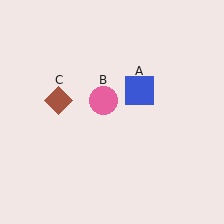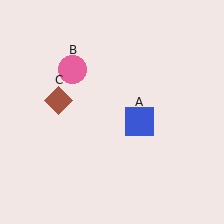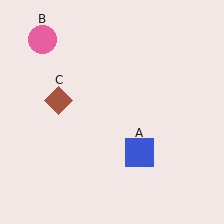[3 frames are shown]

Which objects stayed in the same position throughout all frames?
Brown diamond (object C) remained stationary.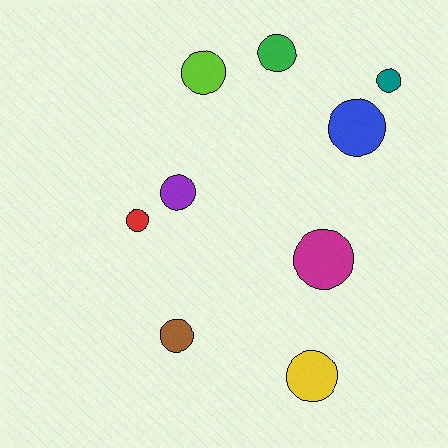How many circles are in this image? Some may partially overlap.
There are 9 circles.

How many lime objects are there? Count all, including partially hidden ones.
There is 1 lime object.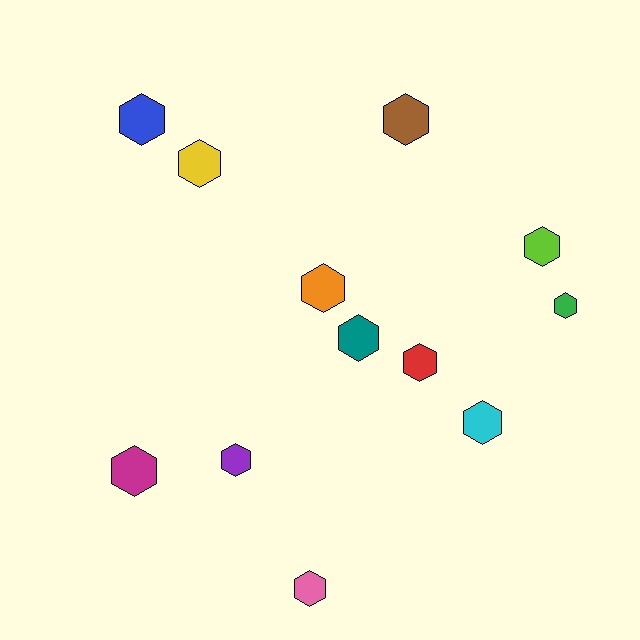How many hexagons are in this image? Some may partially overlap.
There are 12 hexagons.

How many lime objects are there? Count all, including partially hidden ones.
There is 1 lime object.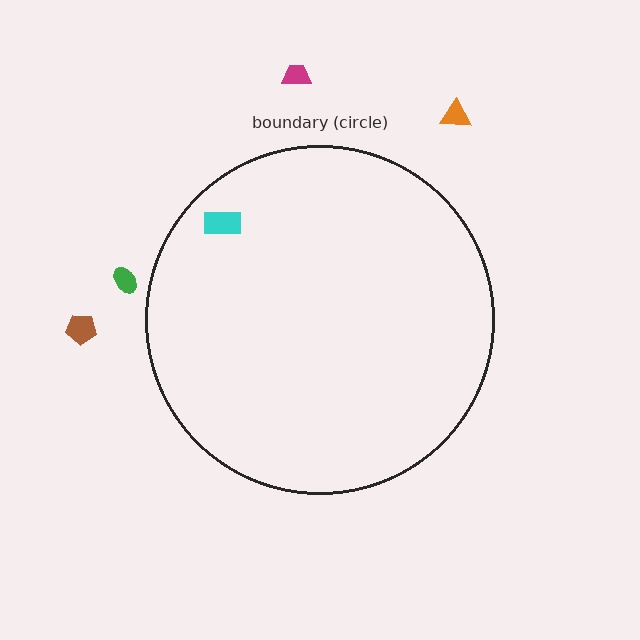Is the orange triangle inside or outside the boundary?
Outside.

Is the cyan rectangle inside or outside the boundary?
Inside.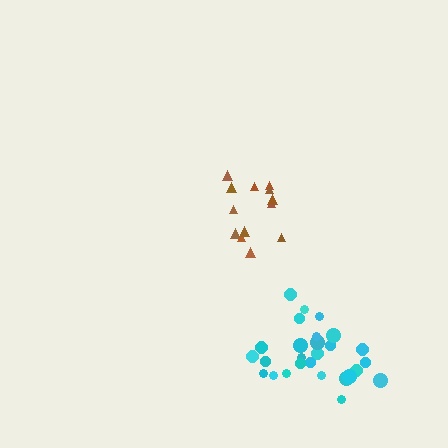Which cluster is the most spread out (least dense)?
Cyan.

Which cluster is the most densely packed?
Brown.